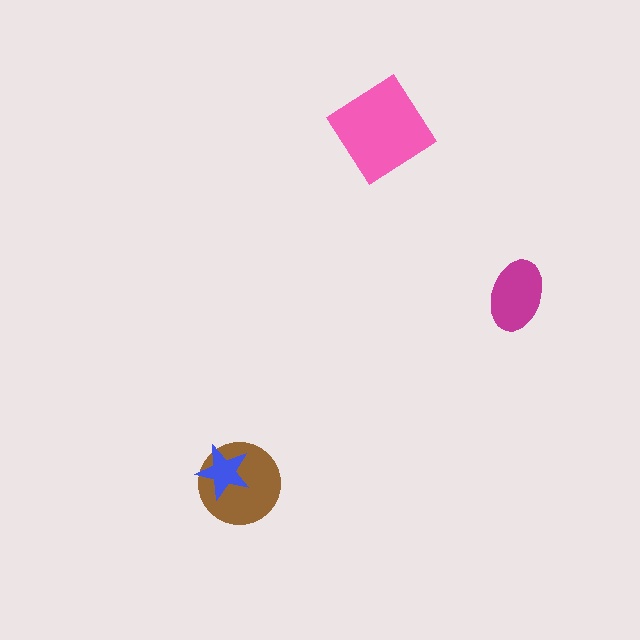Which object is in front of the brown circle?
The blue star is in front of the brown circle.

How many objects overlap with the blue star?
1 object overlaps with the blue star.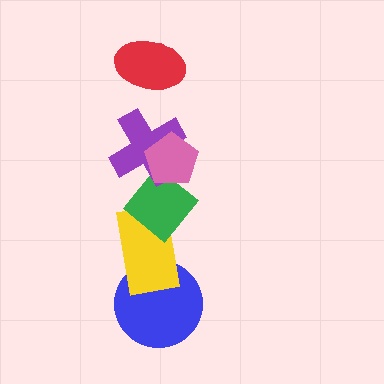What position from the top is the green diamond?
The green diamond is 4th from the top.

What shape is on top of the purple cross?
The pink pentagon is on top of the purple cross.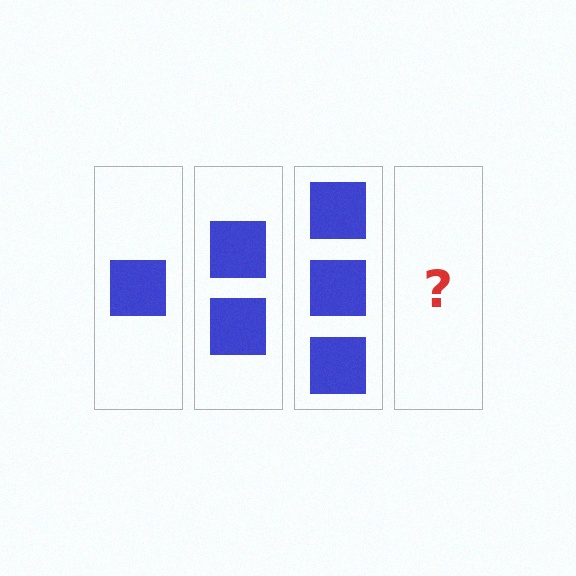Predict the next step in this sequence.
The next step is 4 squares.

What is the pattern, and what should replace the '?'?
The pattern is that each step adds one more square. The '?' should be 4 squares.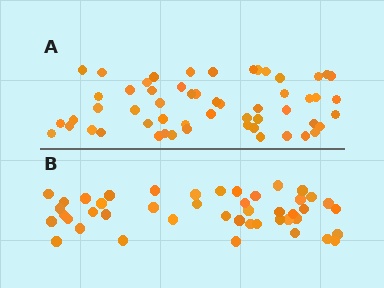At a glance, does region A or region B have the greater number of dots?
Region A (the top region) has more dots.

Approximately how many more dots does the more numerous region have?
Region A has roughly 10 or so more dots than region B.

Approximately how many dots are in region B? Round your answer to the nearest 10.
About 40 dots. (The exact count is 45, which rounds to 40.)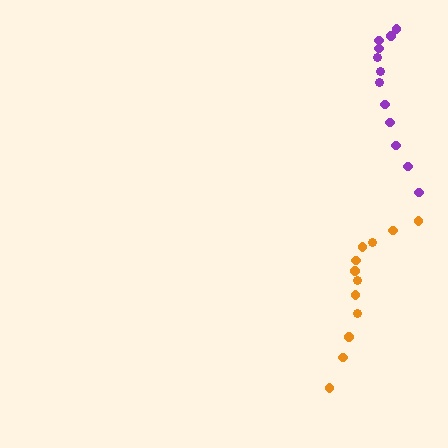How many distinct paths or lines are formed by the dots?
There are 2 distinct paths.